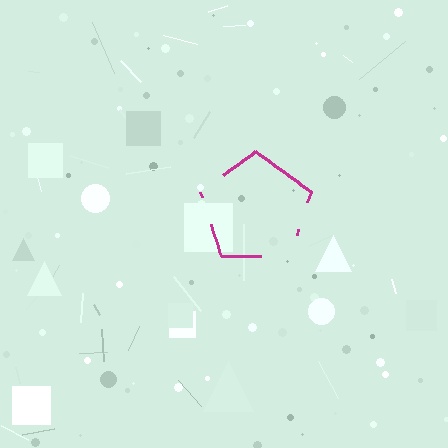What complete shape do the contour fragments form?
The contour fragments form a pentagon.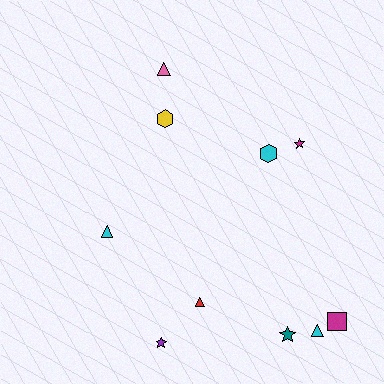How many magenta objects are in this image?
There are 2 magenta objects.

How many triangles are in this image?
There are 4 triangles.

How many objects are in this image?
There are 10 objects.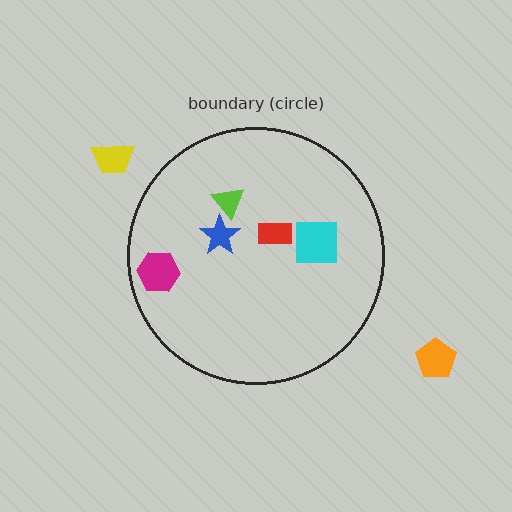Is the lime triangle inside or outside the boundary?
Inside.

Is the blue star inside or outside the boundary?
Inside.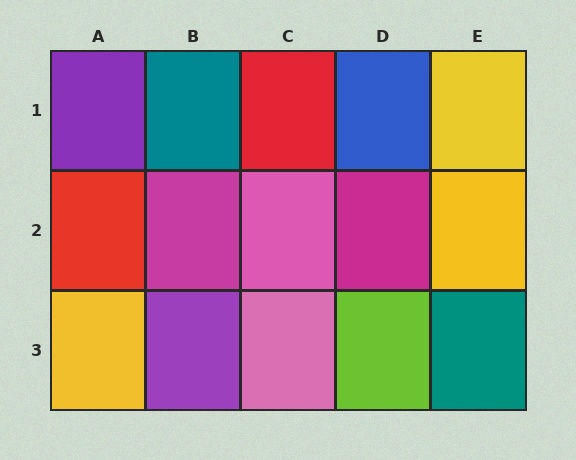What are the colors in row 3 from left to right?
Yellow, purple, pink, lime, teal.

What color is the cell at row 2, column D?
Magenta.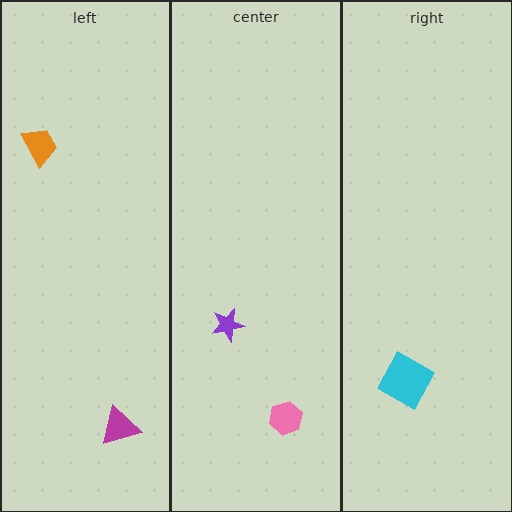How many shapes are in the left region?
2.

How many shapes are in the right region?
1.